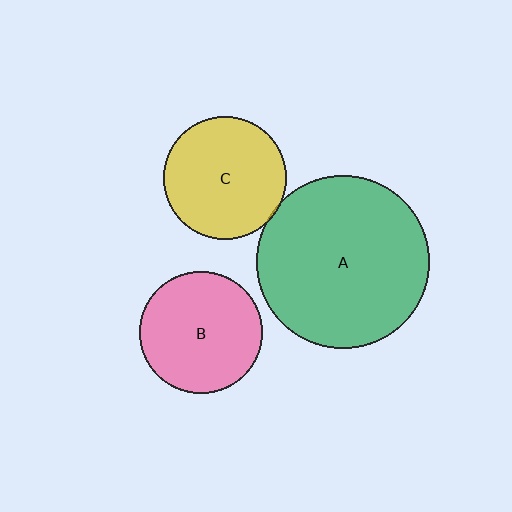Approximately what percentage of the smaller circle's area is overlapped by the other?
Approximately 5%.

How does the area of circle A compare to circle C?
Approximately 2.0 times.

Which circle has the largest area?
Circle A (green).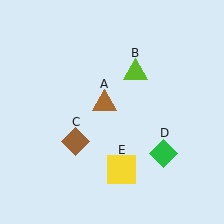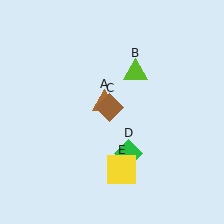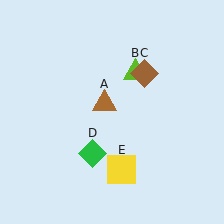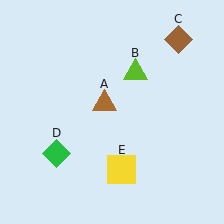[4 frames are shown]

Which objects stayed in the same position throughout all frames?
Brown triangle (object A) and lime triangle (object B) and yellow square (object E) remained stationary.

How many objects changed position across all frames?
2 objects changed position: brown diamond (object C), green diamond (object D).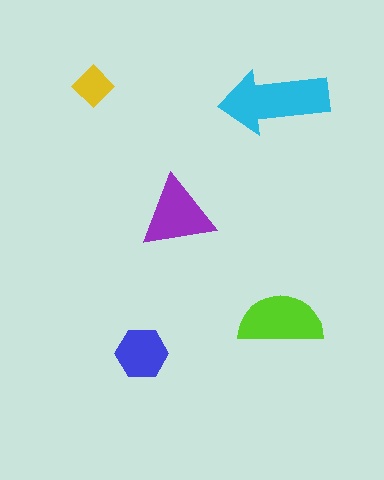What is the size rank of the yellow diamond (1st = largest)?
5th.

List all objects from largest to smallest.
The cyan arrow, the lime semicircle, the purple triangle, the blue hexagon, the yellow diamond.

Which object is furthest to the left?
The yellow diamond is leftmost.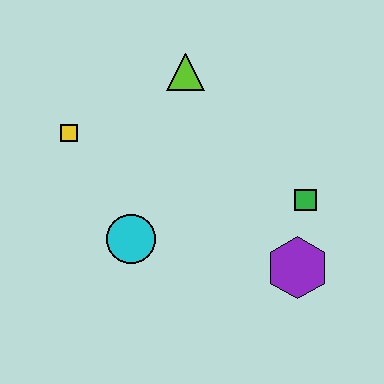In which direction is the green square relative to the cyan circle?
The green square is to the right of the cyan circle.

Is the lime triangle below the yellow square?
No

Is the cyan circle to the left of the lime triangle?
Yes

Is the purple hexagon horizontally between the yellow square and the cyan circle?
No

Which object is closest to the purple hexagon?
The green square is closest to the purple hexagon.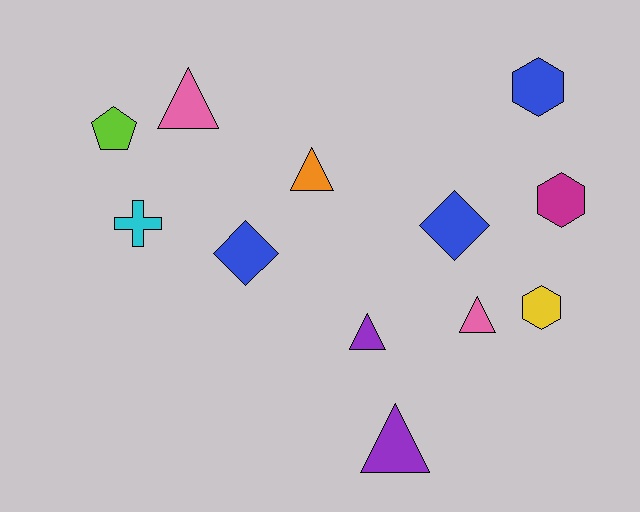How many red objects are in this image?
There are no red objects.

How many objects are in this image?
There are 12 objects.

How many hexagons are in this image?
There are 3 hexagons.